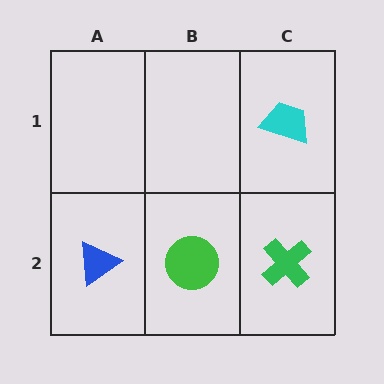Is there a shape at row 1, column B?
No, that cell is empty.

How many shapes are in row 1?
1 shape.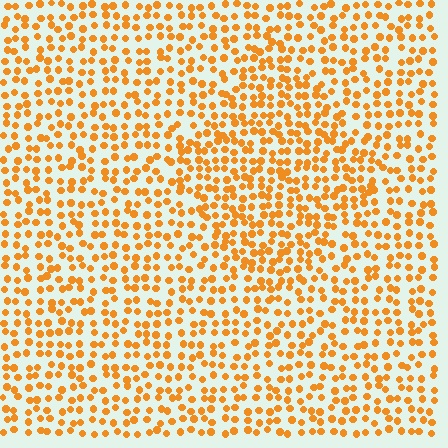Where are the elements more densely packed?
The elements are more densely packed inside the diamond boundary.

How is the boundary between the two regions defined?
The boundary is defined by a change in element density (approximately 1.4x ratio). All elements are the same color, size, and shape.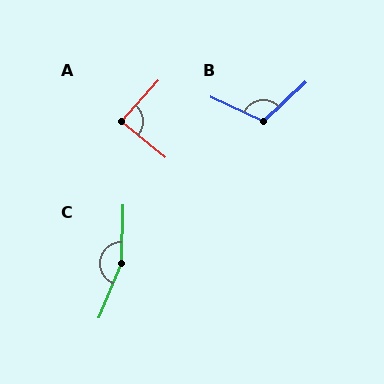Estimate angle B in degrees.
Approximately 112 degrees.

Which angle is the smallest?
A, at approximately 88 degrees.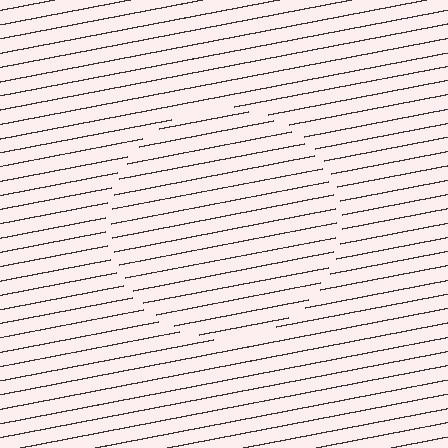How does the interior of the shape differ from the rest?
The interior of the shape contains the same grating, shifted by half a period — the contour is defined by the phase discontinuity where line-ends from the inner and outer gratings abut.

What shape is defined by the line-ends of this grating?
An illusory circle. The interior of the shape contains the same grating, shifted by half a period — the contour is defined by the phase discontinuity where line-ends from the inner and outer gratings abut.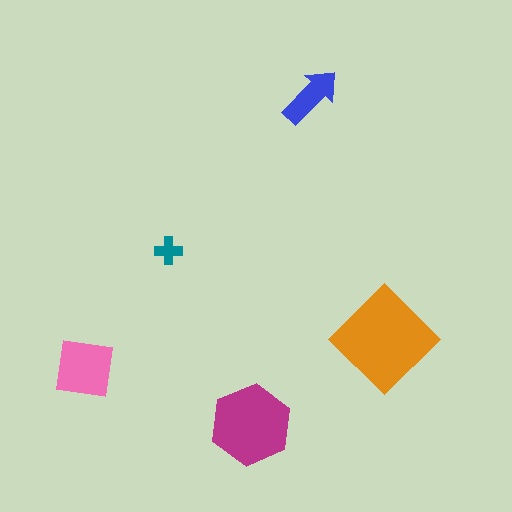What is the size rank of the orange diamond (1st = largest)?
1st.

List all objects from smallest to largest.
The teal cross, the blue arrow, the pink square, the magenta hexagon, the orange diamond.